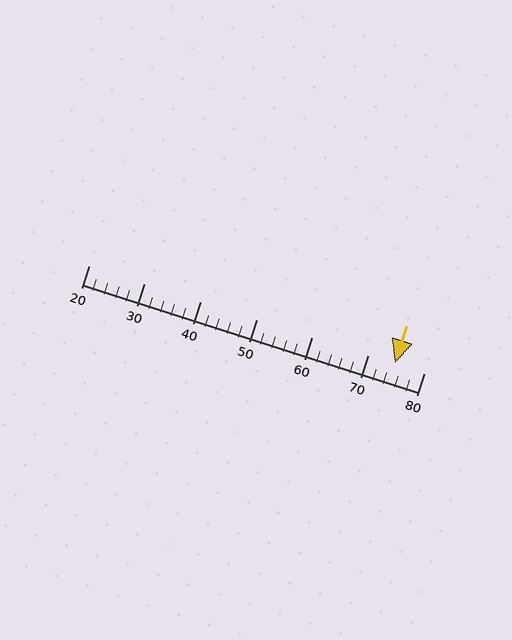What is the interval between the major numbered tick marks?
The major tick marks are spaced 10 units apart.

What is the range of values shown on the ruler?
The ruler shows values from 20 to 80.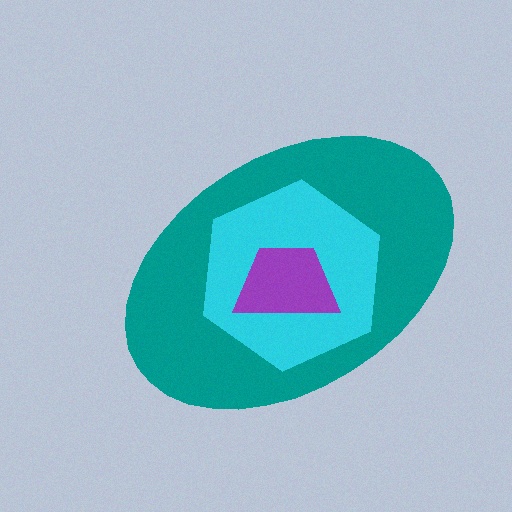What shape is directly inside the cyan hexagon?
The purple trapezoid.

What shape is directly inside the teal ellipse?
The cyan hexagon.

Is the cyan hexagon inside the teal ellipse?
Yes.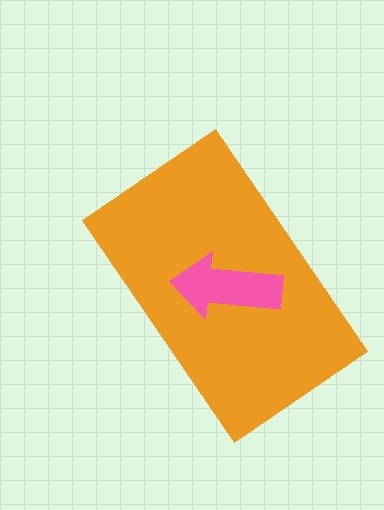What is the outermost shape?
The orange rectangle.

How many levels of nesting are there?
2.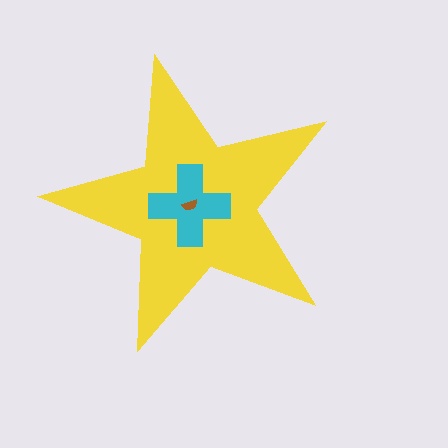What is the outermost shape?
The yellow star.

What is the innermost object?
The brown semicircle.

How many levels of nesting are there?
3.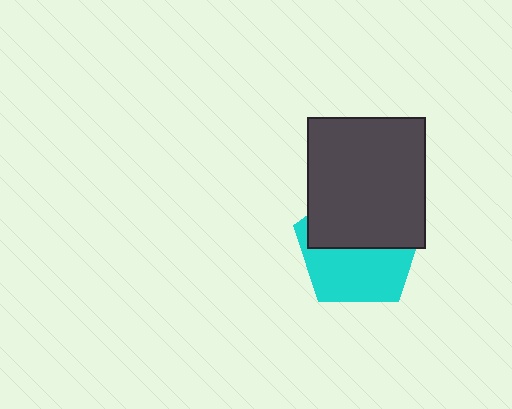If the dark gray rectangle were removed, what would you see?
You would see the complete cyan pentagon.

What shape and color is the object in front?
The object in front is a dark gray rectangle.